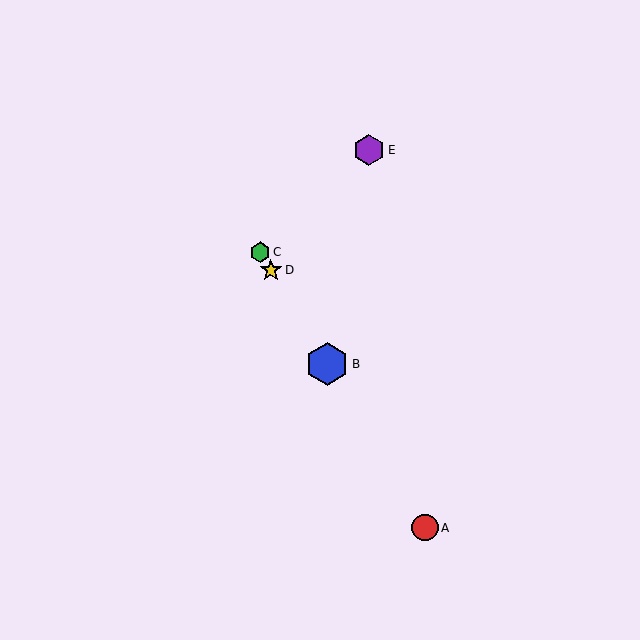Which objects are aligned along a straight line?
Objects A, B, C, D are aligned along a straight line.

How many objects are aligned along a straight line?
4 objects (A, B, C, D) are aligned along a straight line.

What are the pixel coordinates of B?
Object B is at (327, 364).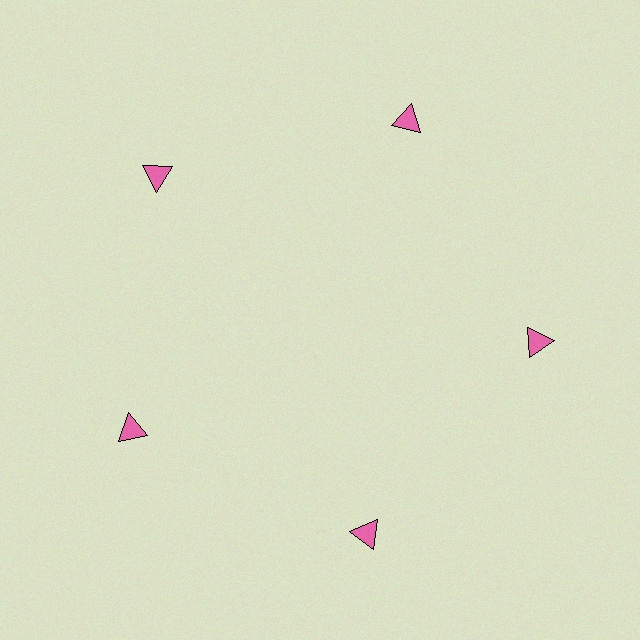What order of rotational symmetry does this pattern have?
This pattern has 5-fold rotational symmetry.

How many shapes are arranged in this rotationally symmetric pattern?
There are 5 shapes, arranged in 5 groups of 1.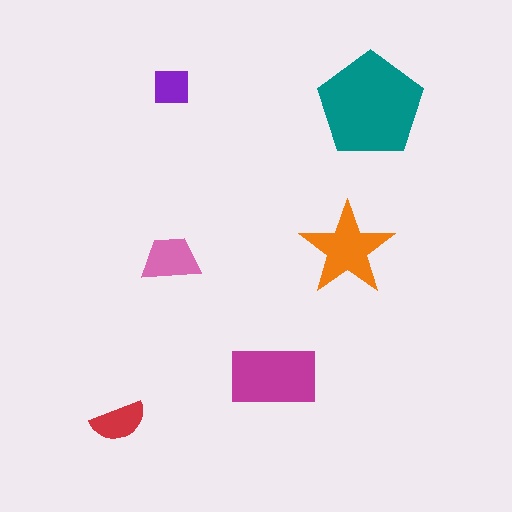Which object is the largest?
The teal pentagon.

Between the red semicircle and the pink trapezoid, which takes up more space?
The pink trapezoid.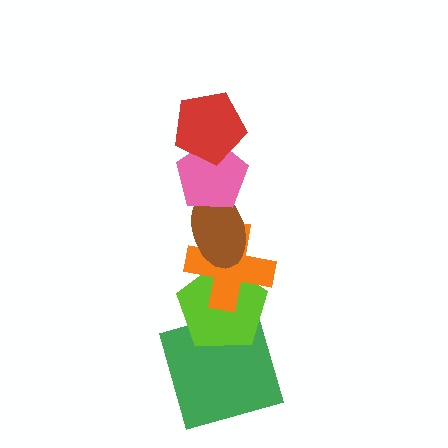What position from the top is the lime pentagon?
The lime pentagon is 5th from the top.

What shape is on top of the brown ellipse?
The pink pentagon is on top of the brown ellipse.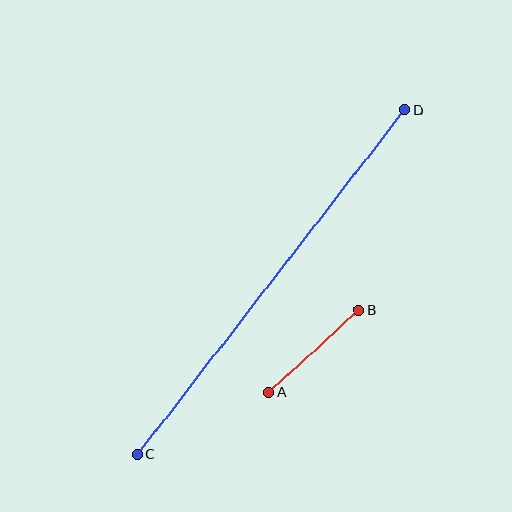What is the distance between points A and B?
The distance is approximately 122 pixels.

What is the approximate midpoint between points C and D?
The midpoint is at approximately (271, 282) pixels.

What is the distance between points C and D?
The distance is approximately 437 pixels.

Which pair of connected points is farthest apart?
Points C and D are farthest apart.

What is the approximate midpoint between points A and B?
The midpoint is at approximately (314, 351) pixels.